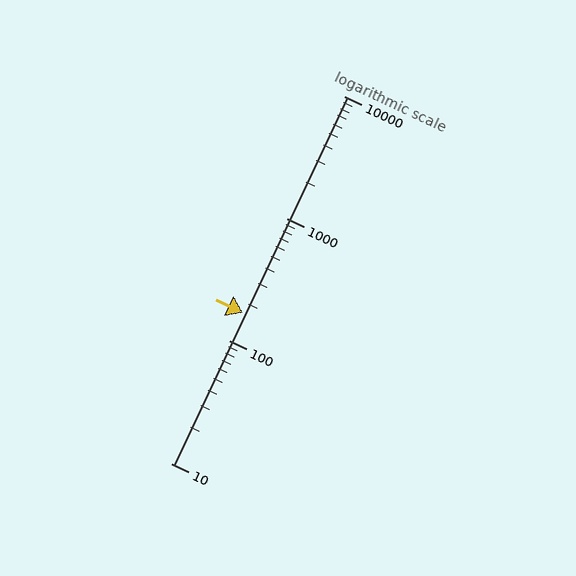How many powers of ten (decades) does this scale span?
The scale spans 3 decades, from 10 to 10000.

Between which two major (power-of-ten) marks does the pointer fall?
The pointer is between 100 and 1000.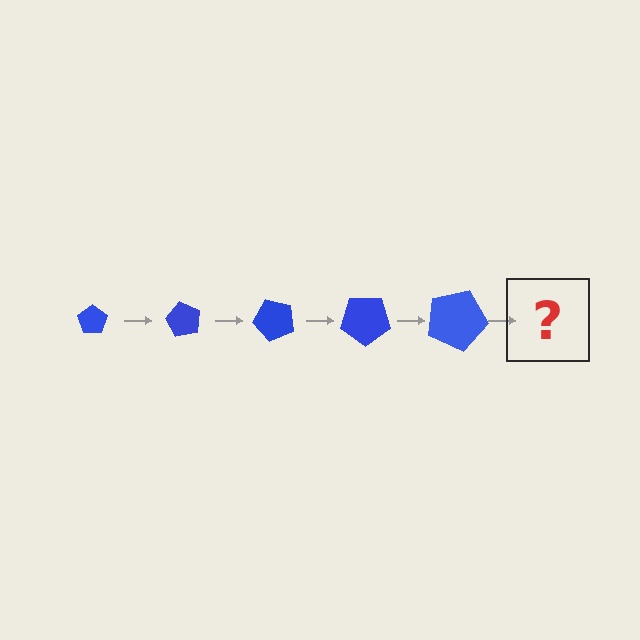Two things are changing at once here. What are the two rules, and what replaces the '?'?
The two rules are that the pentagon grows larger each step and it rotates 60 degrees each step. The '?' should be a pentagon, larger than the previous one and rotated 300 degrees from the start.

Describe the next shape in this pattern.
It should be a pentagon, larger than the previous one and rotated 300 degrees from the start.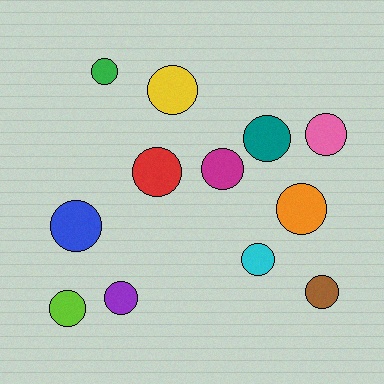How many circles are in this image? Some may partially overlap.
There are 12 circles.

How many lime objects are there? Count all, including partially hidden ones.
There is 1 lime object.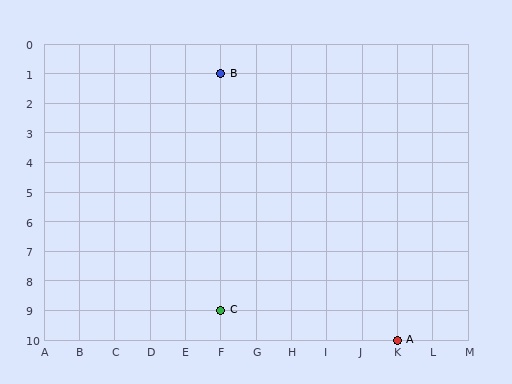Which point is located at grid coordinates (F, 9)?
Point C is at (F, 9).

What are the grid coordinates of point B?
Point B is at grid coordinates (F, 1).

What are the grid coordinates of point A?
Point A is at grid coordinates (K, 10).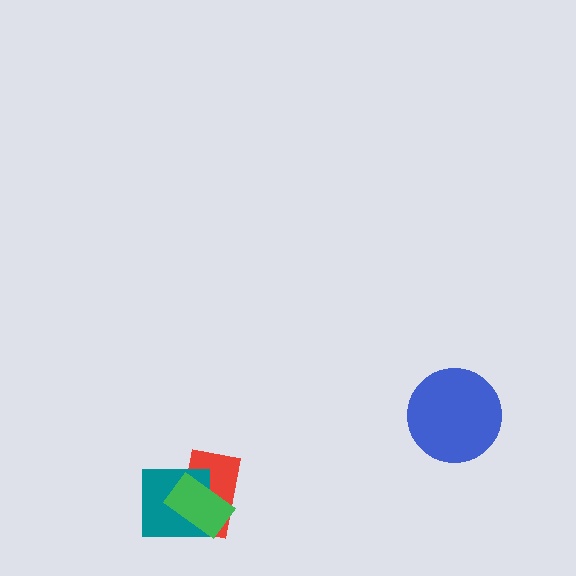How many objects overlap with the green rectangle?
2 objects overlap with the green rectangle.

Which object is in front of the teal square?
The green rectangle is in front of the teal square.